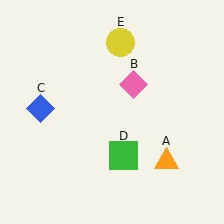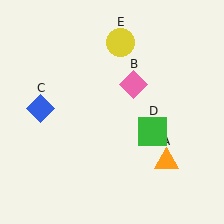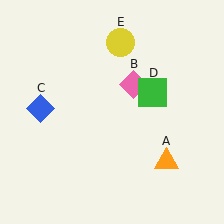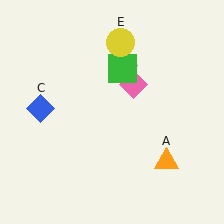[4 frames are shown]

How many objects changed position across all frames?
1 object changed position: green square (object D).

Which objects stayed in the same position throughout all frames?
Orange triangle (object A) and pink diamond (object B) and blue diamond (object C) and yellow circle (object E) remained stationary.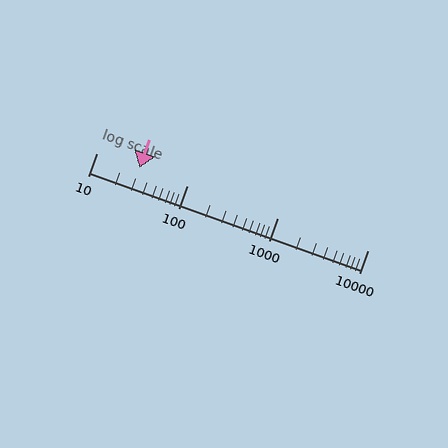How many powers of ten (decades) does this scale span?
The scale spans 3 decades, from 10 to 10000.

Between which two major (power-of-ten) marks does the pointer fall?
The pointer is between 10 and 100.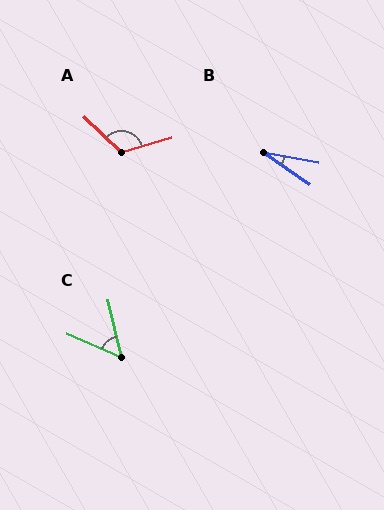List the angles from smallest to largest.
B (24°), C (53°), A (119°).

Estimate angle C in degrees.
Approximately 53 degrees.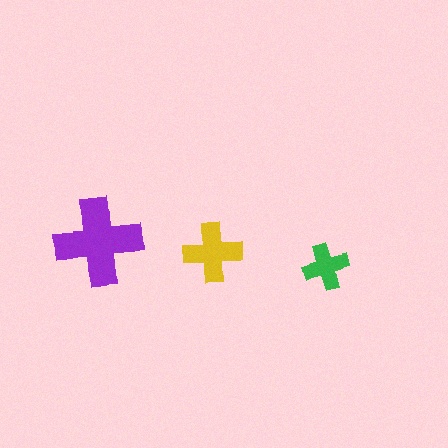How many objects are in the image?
There are 3 objects in the image.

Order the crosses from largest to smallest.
the purple one, the yellow one, the green one.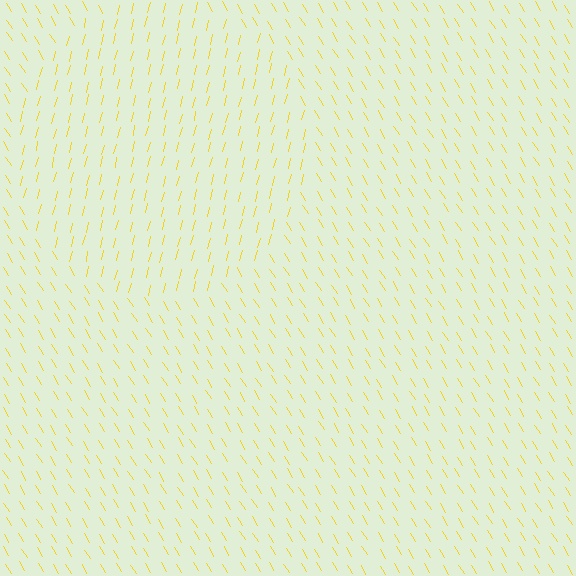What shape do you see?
I see a circle.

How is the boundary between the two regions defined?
The boundary is defined purely by a change in line orientation (approximately 45 degrees difference). All lines are the same color and thickness.